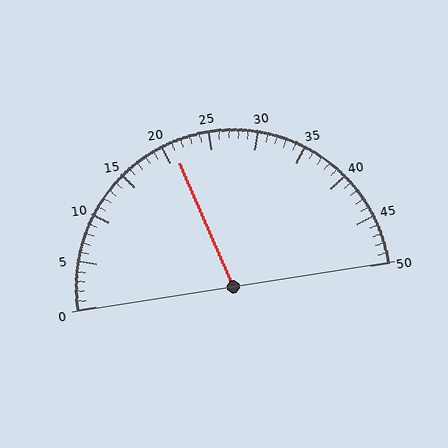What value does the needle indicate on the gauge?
The needle indicates approximately 21.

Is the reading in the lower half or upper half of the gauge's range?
The reading is in the lower half of the range (0 to 50).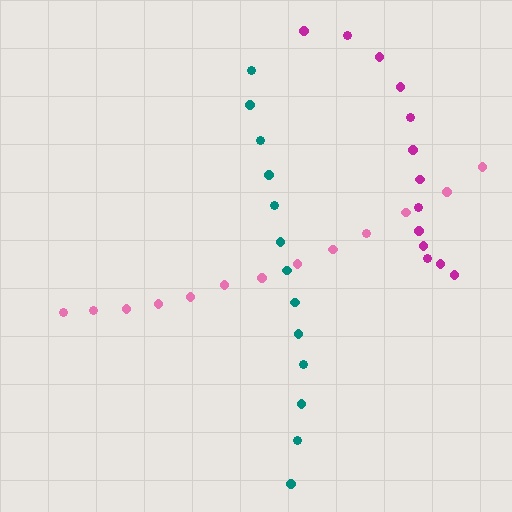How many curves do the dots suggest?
There are 3 distinct paths.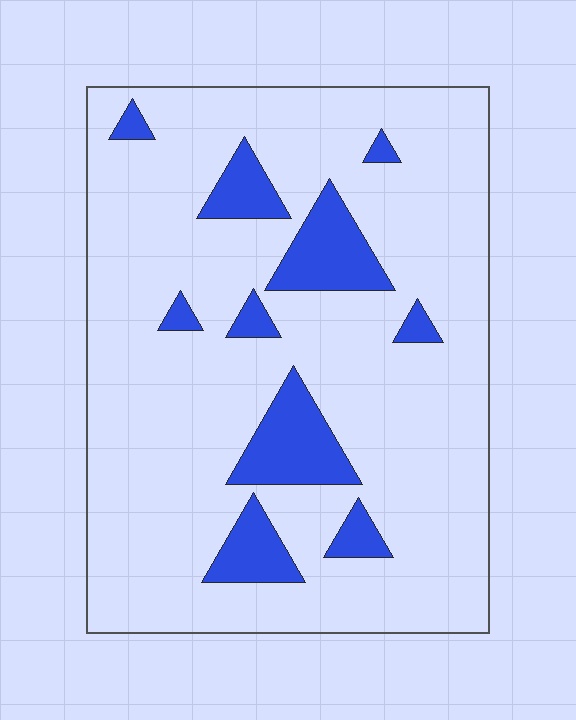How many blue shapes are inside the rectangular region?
10.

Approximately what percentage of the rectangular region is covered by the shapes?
Approximately 15%.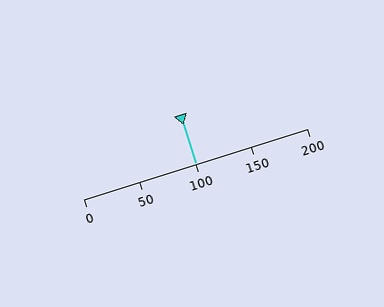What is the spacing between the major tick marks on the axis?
The major ticks are spaced 50 apart.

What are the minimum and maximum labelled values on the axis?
The axis runs from 0 to 200.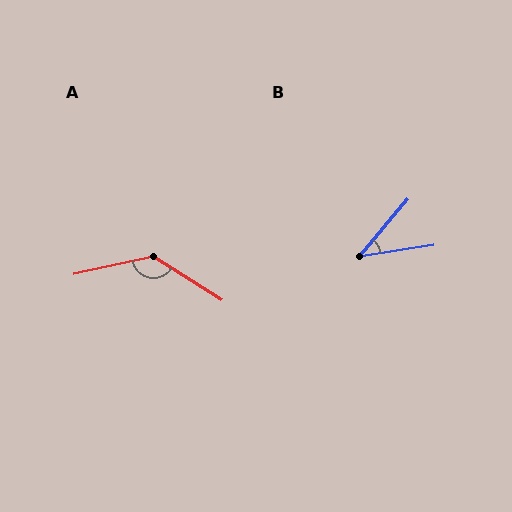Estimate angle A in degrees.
Approximately 135 degrees.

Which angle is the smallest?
B, at approximately 41 degrees.